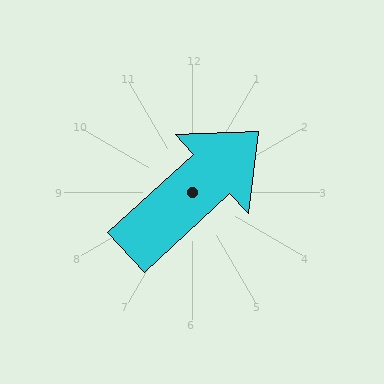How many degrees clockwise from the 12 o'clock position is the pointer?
Approximately 48 degrees.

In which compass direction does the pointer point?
Northeast.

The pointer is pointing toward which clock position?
Roughly 2 o'clock.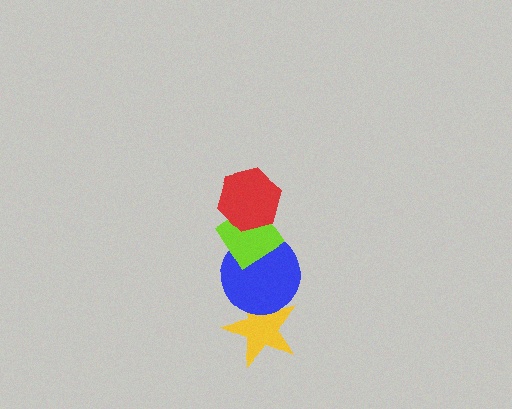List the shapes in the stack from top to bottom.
From top to bottom: the red hexagon, the lime diamond, the blue circle, the yellow star.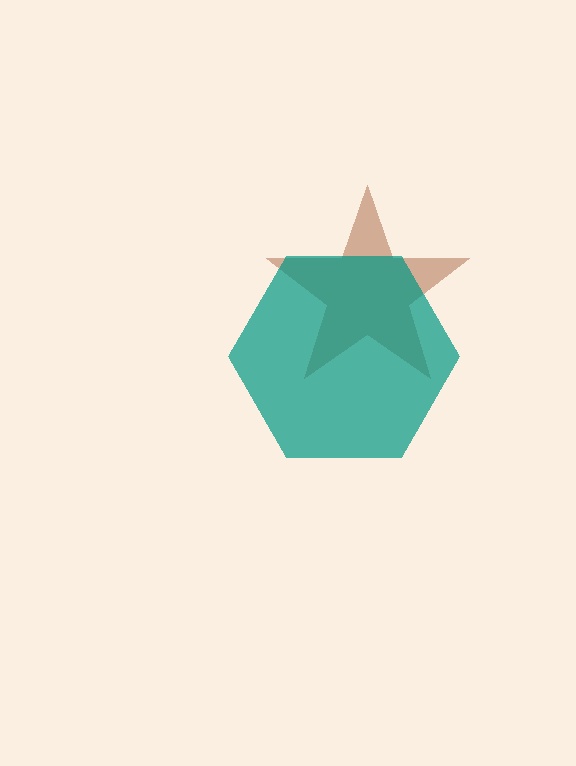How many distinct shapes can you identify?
There are 2 distinct shapes: a brown star, a teal hexagon.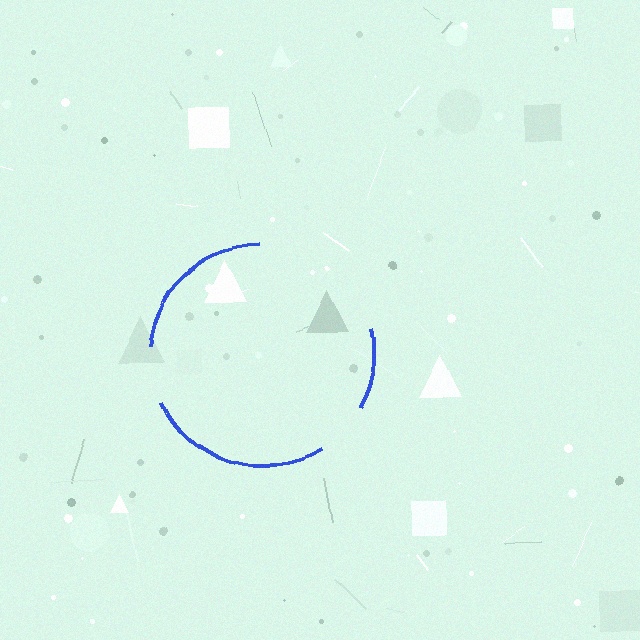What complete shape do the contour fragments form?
The contour fragments form a circle.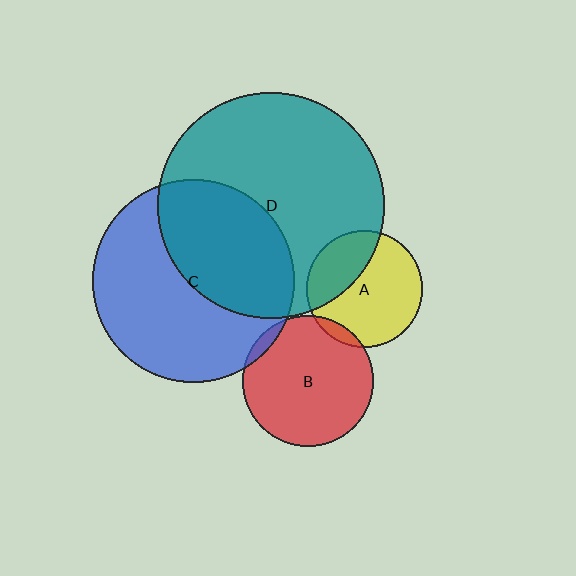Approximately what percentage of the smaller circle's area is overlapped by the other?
Approximately 5%.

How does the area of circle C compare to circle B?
Approximately 2.4 times.